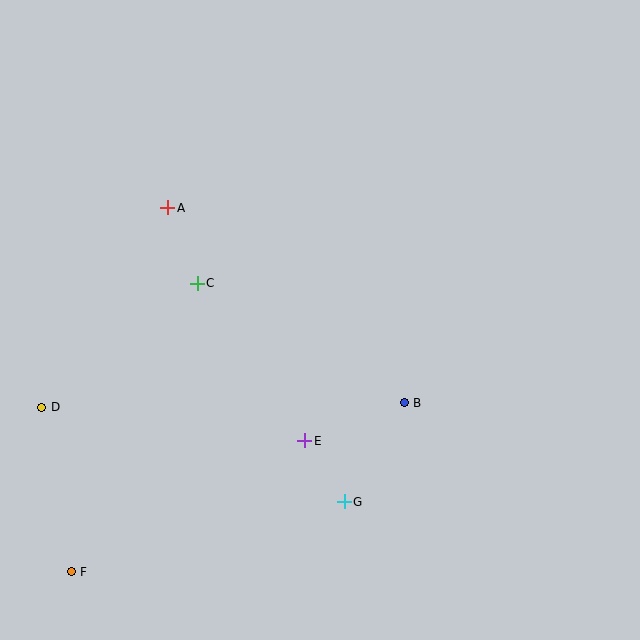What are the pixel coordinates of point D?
Point D is at (42, 407).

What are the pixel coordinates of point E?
Point E is at (305, 441).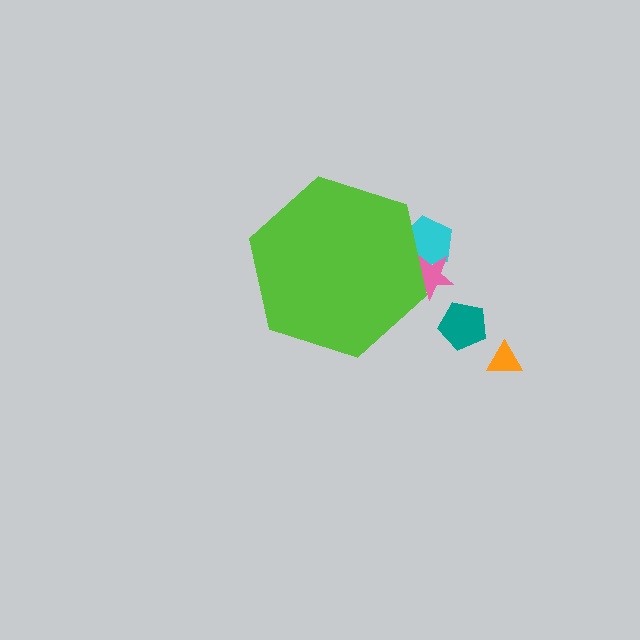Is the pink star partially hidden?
Yes, the pink star is partially hidden behind the lime hexagon.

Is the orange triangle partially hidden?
No, the orange triangle is fully visible.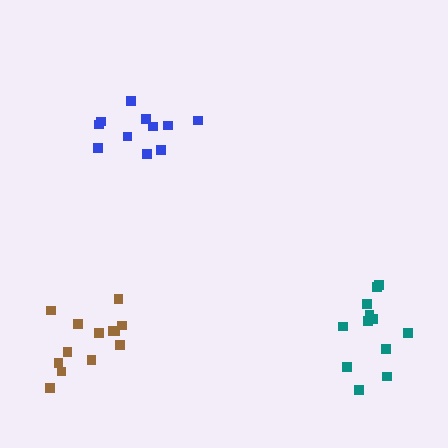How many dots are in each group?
Group 1: 12 dots, Group 2: 11 dots, Group 3: 13 dots (36 total).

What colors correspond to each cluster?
The clusters are colored: teal, blue, brown.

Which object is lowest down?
The brown cluster is bottommost.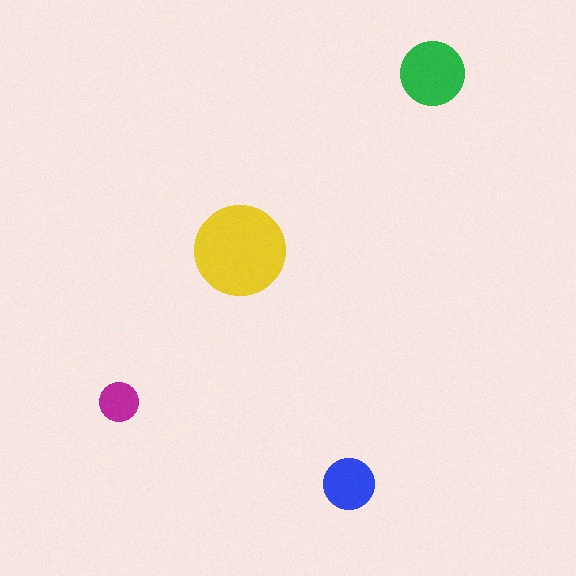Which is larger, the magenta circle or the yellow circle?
The yellow one.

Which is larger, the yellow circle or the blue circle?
The yellow one.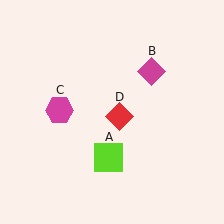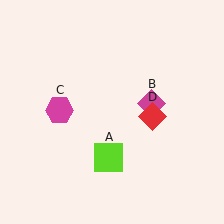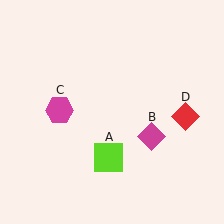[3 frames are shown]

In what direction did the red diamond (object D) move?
The red diamond (object D) moved right.